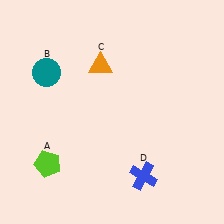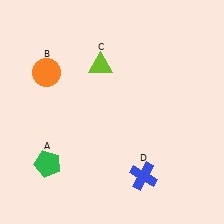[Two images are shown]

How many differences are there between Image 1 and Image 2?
There are 3 differences between the two images.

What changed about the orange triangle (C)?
In Image 1, C is orange. In Image 2, it changed to lime.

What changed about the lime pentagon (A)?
In Image 1, A is lime. In Image 2, it changed to green.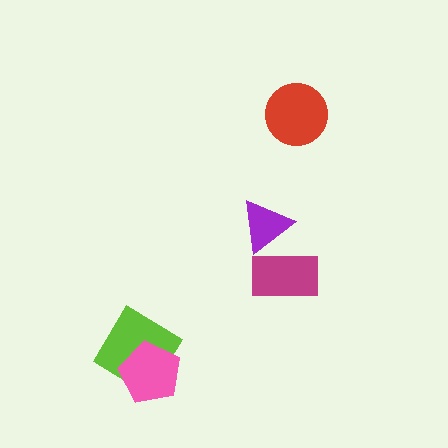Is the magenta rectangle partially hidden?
No, no other shape covers it.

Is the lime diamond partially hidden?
Yes, it is partially covered by another shape.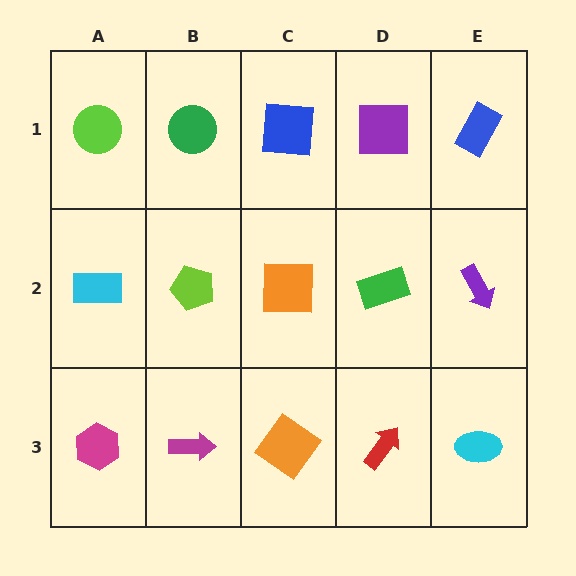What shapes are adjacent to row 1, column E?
A purple arrow (row 2, column E), a purple square (row 1, column D).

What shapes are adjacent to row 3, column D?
A green rectangle (row 2, column D), an orange diamond (row 3, column C), a cyan ellipse (row 3, column E).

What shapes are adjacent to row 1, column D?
A green rectangle (row 2, column D), a blue square (row 1, column C), a blue rectangle (row 1, column E).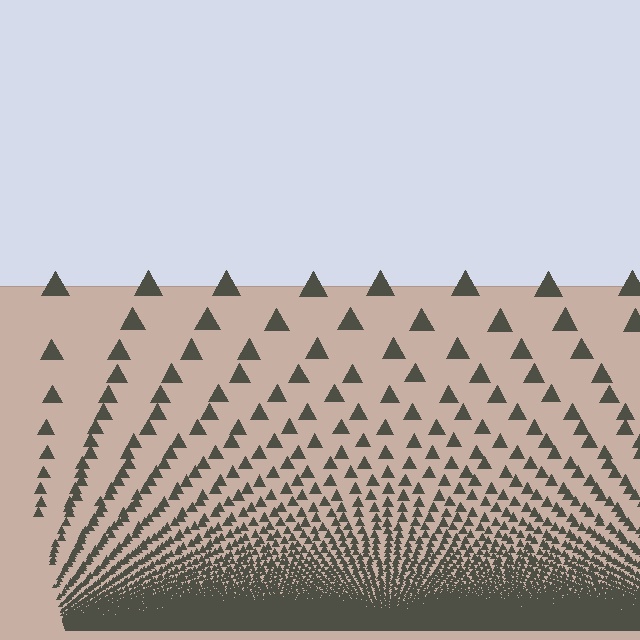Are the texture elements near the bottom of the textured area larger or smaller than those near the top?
Smaller. The gradient is inverted — elements near the bottom are smaller and denser.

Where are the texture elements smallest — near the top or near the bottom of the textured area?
Near the bottom.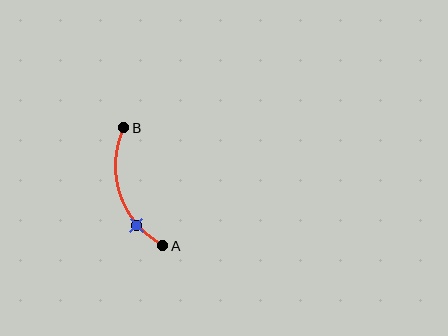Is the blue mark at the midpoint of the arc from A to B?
No. The blue mark lies on the arc but is closer to endpoint A. The arc midpoint would be at the point on the curve equidistant along the arc from both A and B.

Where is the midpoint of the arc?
The arc midpoint is the point on the curve farthest from the straight line joining A and B. It sits to the left of that line.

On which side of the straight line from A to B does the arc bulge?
The arc bulges to the left of the straight line connecting A and B.